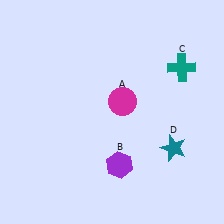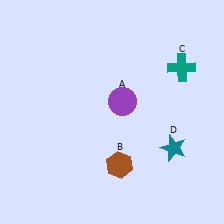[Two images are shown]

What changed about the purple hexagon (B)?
In Image 1, B is purple. In Image 2, it changed to brown.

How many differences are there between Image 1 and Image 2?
There are 2 differences between the two images.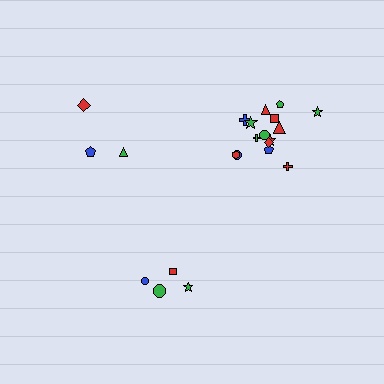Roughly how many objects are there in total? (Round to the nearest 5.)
Roughly 20 objects in total.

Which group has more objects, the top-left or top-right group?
The top-right group.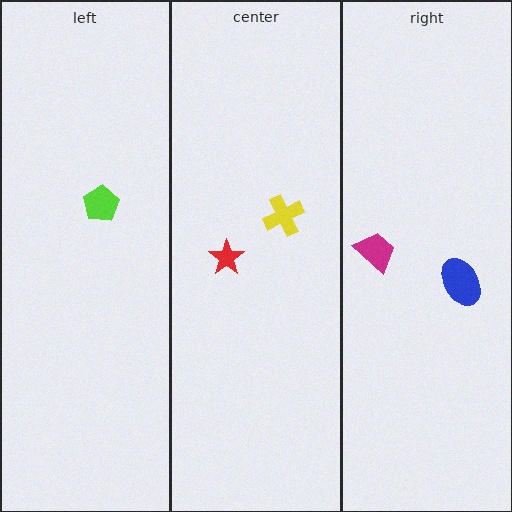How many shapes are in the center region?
2.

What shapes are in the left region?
The lime pentagon.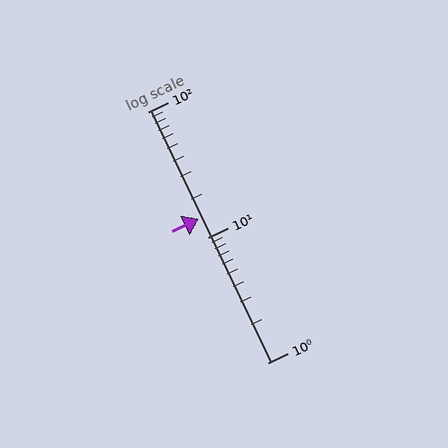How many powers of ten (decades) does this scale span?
The scale spans 2 decades, from 1 to 100.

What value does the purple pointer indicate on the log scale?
The pointer indicates approximately 14.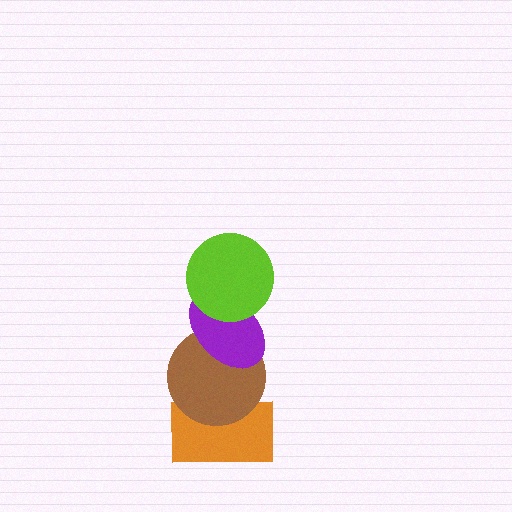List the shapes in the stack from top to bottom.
From top to bottom: the lime circle, the purple ellipse, the brown circle, the orange rectangle.